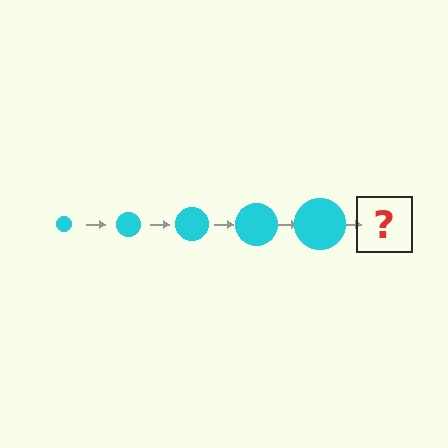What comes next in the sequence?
The next element should be a cyan circle, larger than the previous one.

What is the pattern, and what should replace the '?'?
The pattern is that the circle gets progressively larger each step. The '?' should be a cyan circle, larger than the previous one.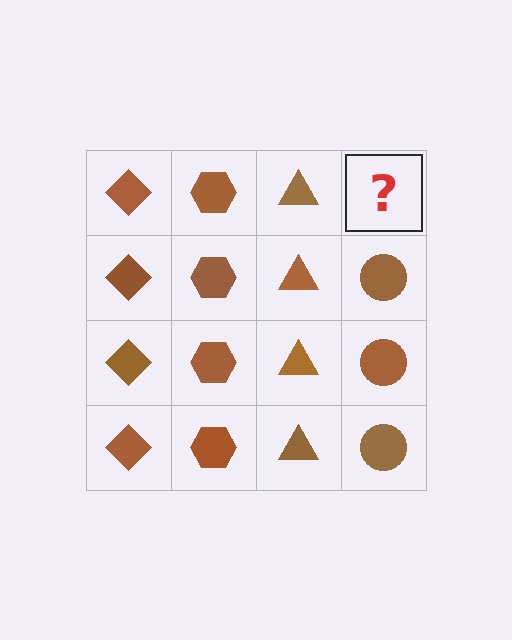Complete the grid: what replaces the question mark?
The question mark should be replaced with a brown circle.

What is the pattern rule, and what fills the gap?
The rule is that each column has a consistent shape. The gap should be filled with a brown circle.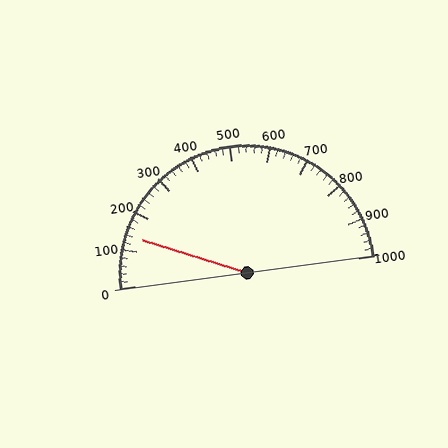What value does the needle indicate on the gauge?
The needle indicates approximately 140.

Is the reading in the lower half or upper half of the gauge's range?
The reading is in the lower half of the range (0 to 1000).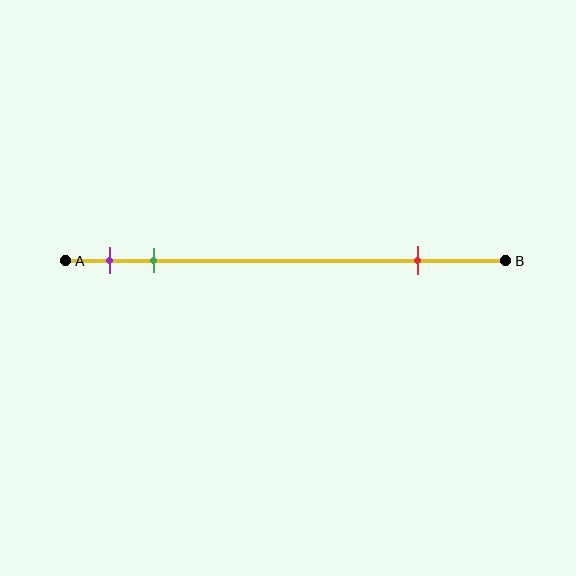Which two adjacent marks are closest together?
The purple and green marks are the closest adjacent pair.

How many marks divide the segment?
There are 3 marks dividing the segment.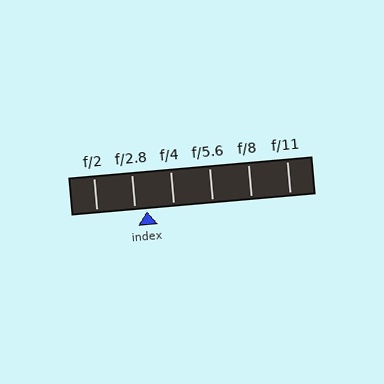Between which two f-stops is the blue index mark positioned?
The index mark is between f/2.8 and f/4.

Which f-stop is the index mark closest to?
The index mark is closest to f/2.8.